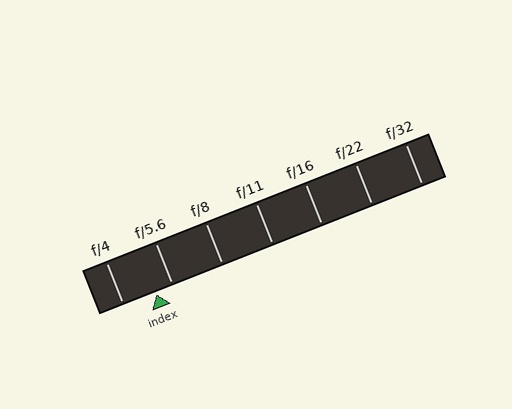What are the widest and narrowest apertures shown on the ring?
The widest aperture shown is f/4 and the narrowest is f/32.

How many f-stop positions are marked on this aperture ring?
There are 7 f-stop positions marked.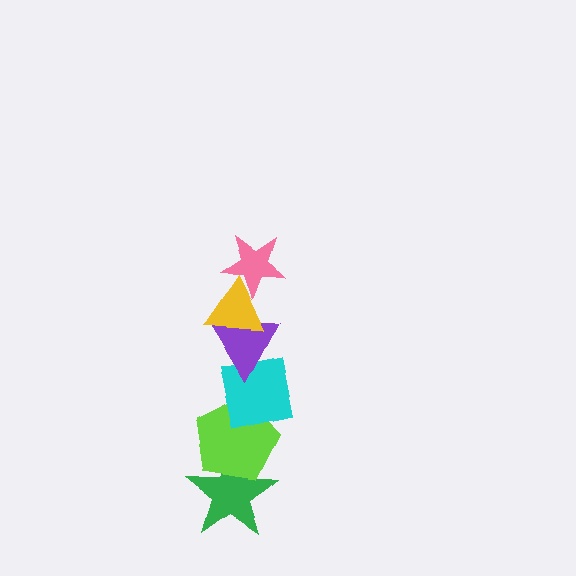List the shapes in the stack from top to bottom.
From top to bottom: the pink star, the yellow triangle, the purple triangle, the cyan square, the lime pentagon, the green star.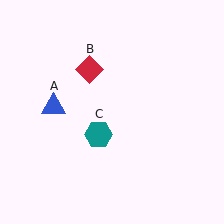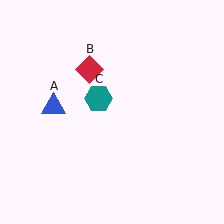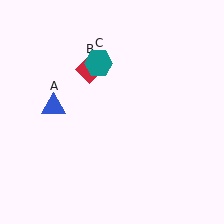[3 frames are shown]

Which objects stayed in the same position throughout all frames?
Blue triangle (object A) and red diamond (object B) remained stationary.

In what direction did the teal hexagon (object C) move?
The teal hexagon (object C) moved up.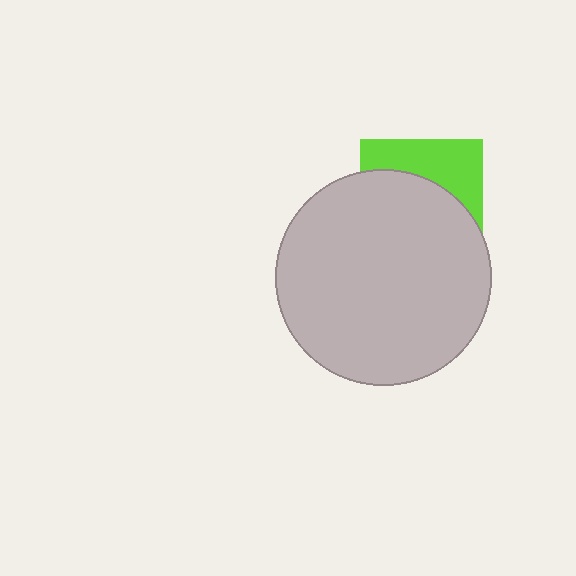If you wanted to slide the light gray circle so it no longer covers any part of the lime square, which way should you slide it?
Slide it down — that is the most direct way to separate the two shapes.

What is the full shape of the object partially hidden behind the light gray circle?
The partially hidden object is a lime square.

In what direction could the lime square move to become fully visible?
The lime square could move up. That would shift it out from behind the light gray circle entirely.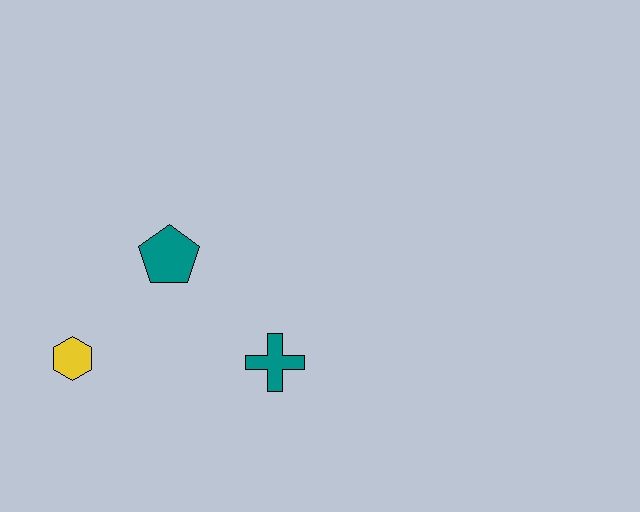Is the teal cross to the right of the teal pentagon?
Yes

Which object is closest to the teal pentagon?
The yellow hexagon is closest to the teal pentagon.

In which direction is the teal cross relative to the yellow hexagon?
The teal cross is to the right of the yellow hexagon.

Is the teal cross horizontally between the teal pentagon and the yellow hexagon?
No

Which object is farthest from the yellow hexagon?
The teal cross is farthest from the yellow hexagon.